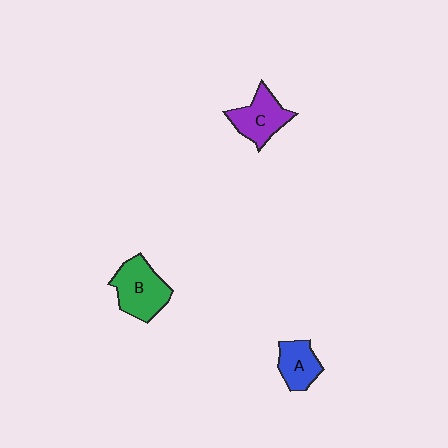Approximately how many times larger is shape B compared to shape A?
Approximately 1.5 times.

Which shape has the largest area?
Shape B (green).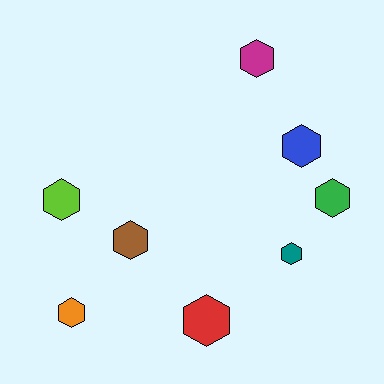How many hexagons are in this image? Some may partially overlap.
There are 8 hexagons.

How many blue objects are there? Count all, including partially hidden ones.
There is 1 blue object.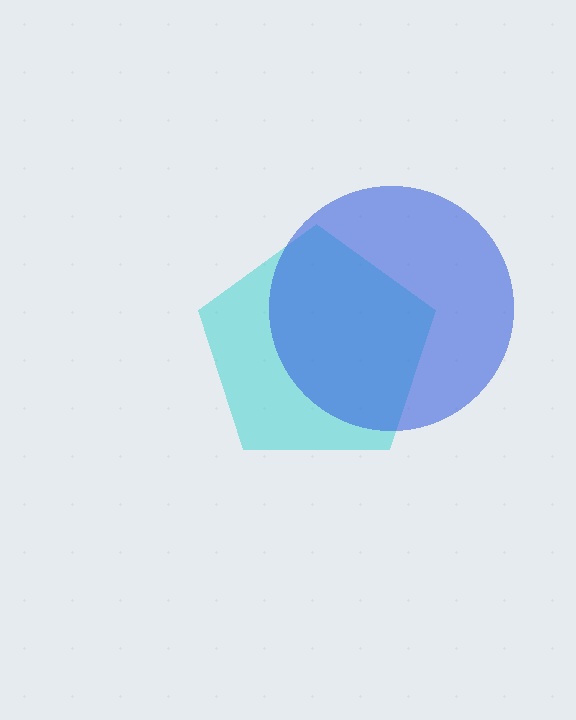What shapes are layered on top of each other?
The layered shapes are: a cyan pentagon, a blue circle.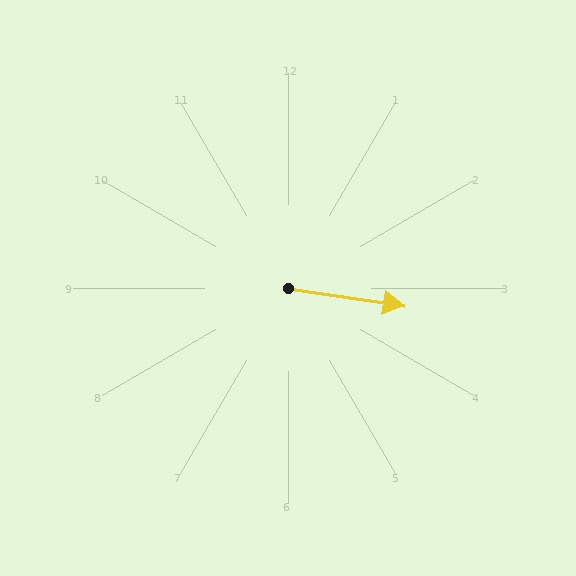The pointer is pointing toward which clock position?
Roughly 3 o'clock.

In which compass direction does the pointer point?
East.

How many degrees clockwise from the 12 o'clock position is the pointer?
Approximately 99 degrees.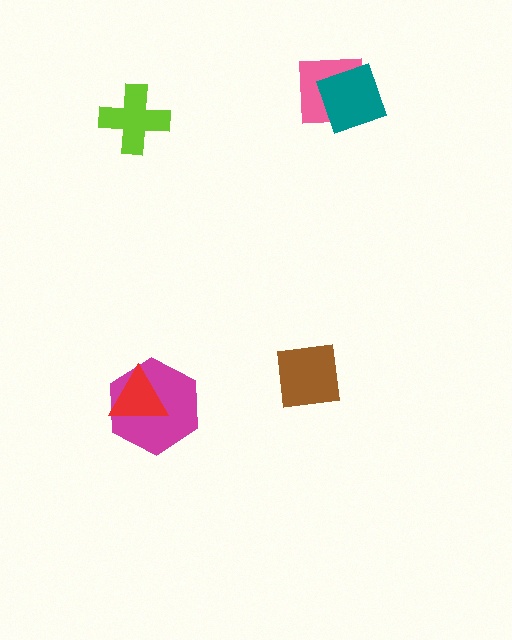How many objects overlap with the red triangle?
1 object overlaps with the red triangle.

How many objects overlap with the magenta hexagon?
1 object overlaps with the magenta hexagon.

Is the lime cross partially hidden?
No, no other shape covers it.